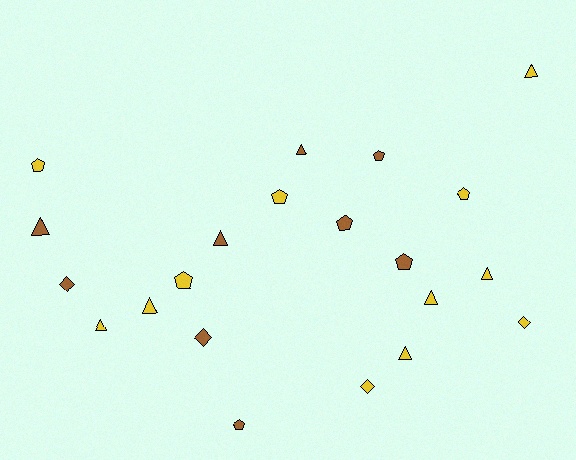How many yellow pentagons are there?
There are 4 yellow pentagons.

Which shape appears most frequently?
Triangle, with 9 objects.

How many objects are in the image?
There are 21 objects.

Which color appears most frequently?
Yellow, with 12 objects.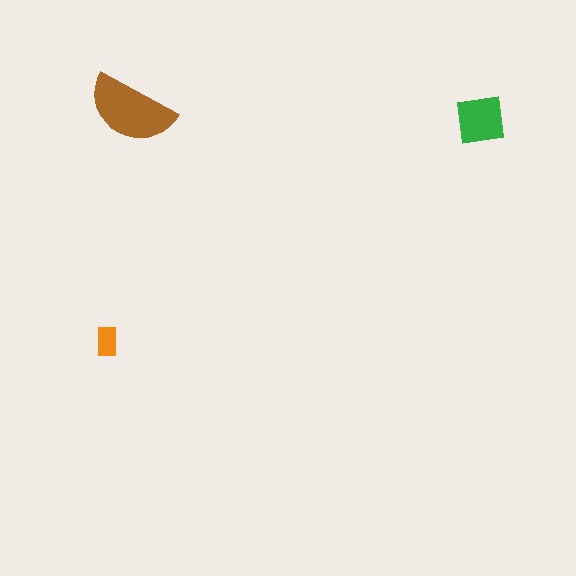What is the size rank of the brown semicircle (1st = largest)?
1st.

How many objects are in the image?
There are 3 objects in the image.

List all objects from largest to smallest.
The brown semicircle, the green square, the orange rectangle.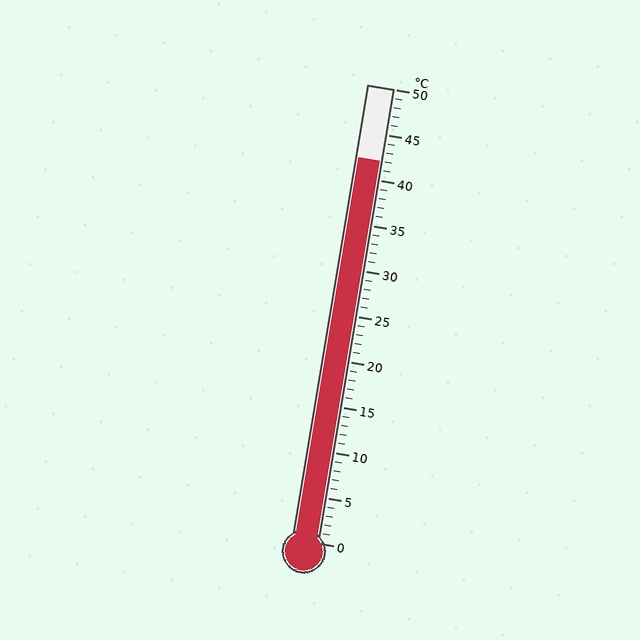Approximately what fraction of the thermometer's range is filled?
The thermometer is filled to approximately 85% of its range.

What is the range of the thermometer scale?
The thermometer scale ranges from 0°C to 50°C.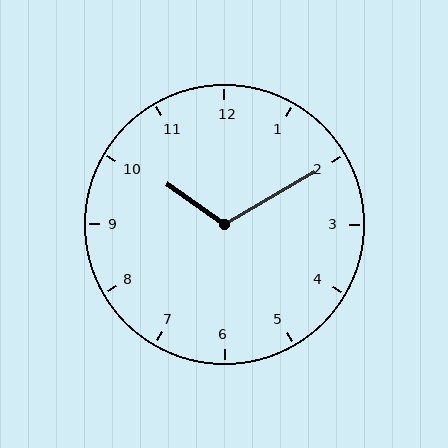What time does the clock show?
10:10.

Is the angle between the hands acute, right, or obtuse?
It is obtuse.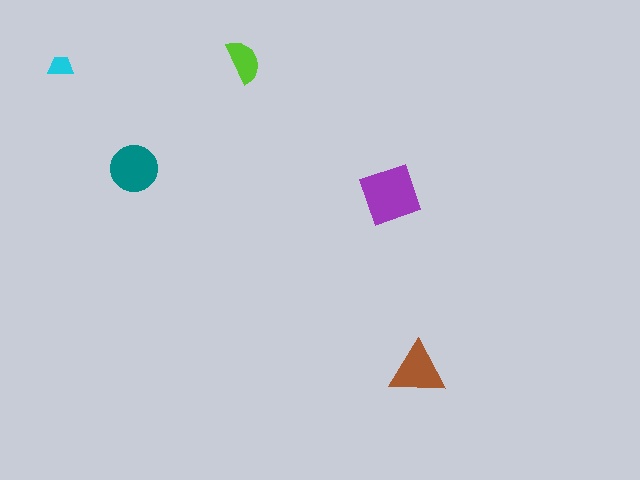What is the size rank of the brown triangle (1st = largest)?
3rd.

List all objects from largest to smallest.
The purple diamond, the teal circle, the brown triangle, the lime semicircle, the cyan trapezoid.